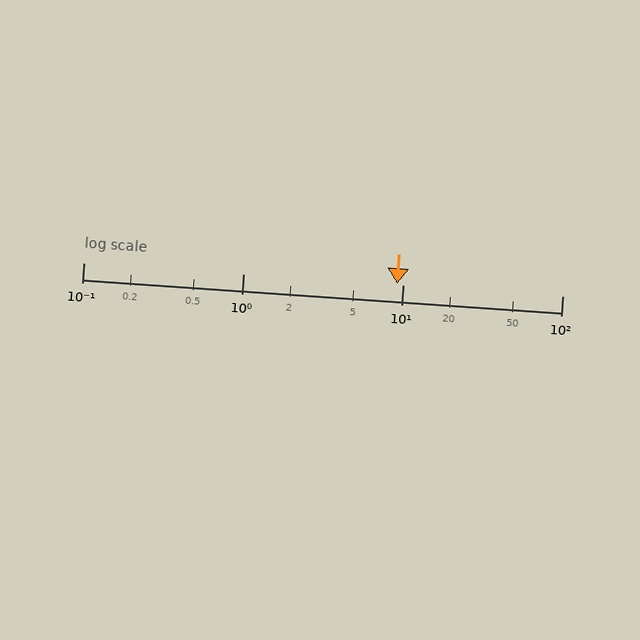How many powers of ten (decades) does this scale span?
The scale spans 3 decades, from 0.1 to 100.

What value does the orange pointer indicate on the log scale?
The pointer indicates approximately 9.2.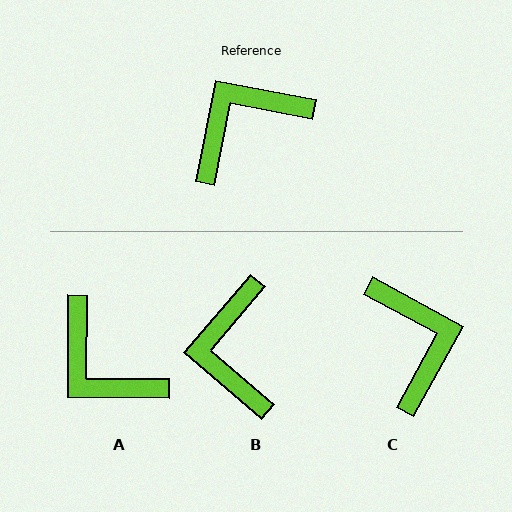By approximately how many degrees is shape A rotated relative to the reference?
Approximately 101 degrees counter-clockwise.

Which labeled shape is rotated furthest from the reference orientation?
C, about 108 degrees away.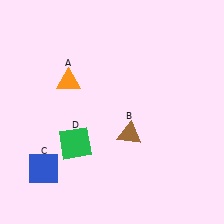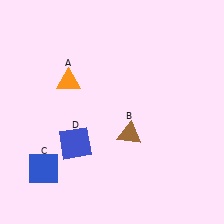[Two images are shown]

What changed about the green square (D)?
In Image 1, D is green. In Image 2, it changed to blue.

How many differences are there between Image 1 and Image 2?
There is 1 difference between the two images.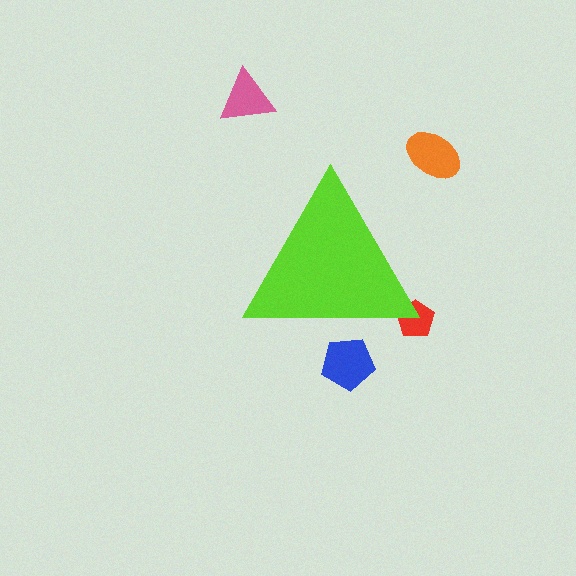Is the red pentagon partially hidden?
Yes, the red pentagon is partially hidden behind the lime triangle.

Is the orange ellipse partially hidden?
No, the orange ellipse is fully visible.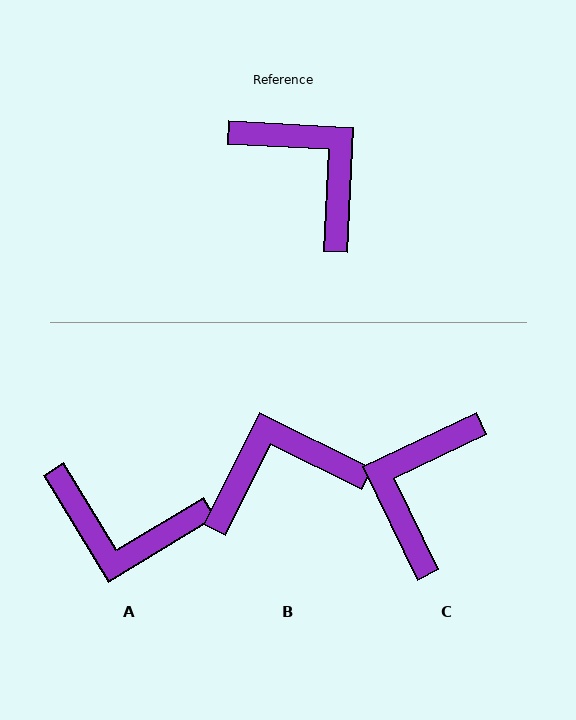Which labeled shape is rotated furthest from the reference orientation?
A, about 146 degrees away.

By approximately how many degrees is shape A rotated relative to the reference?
Approximately 146 degrees clockwise.